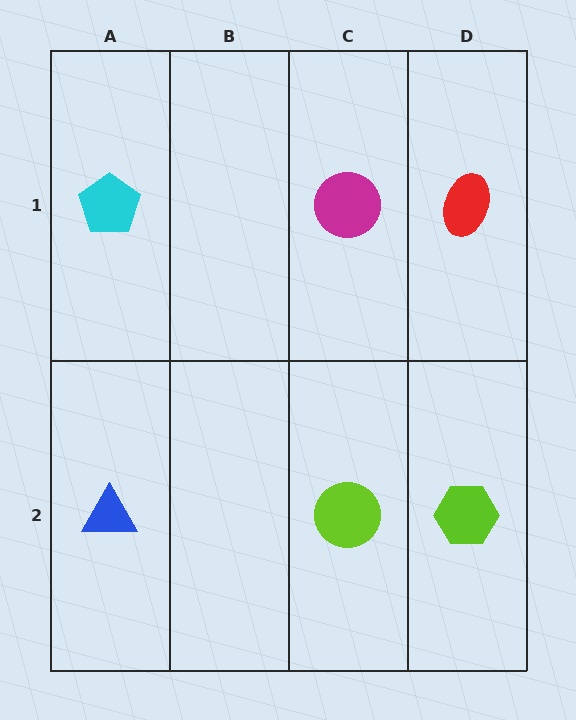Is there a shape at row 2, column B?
No, that cell is empty.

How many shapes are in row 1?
3 shapes.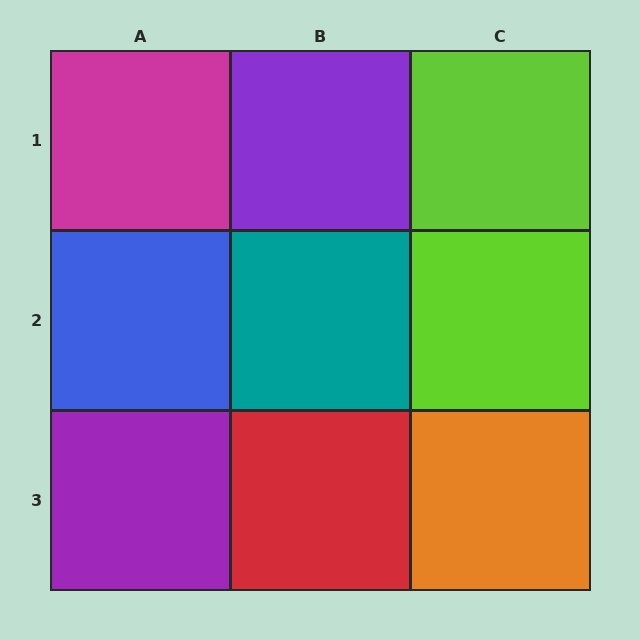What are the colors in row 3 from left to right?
Purple, red, orange.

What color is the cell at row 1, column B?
Purple.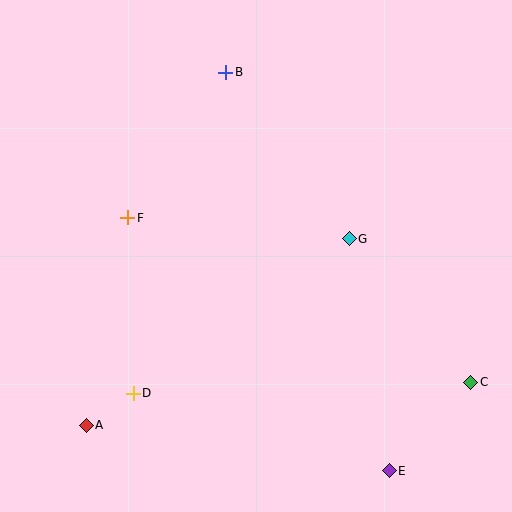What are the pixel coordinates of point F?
Point F is at (128, 218).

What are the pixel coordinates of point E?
Point E is at (389, 471).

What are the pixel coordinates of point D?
Point D is at (133, 393).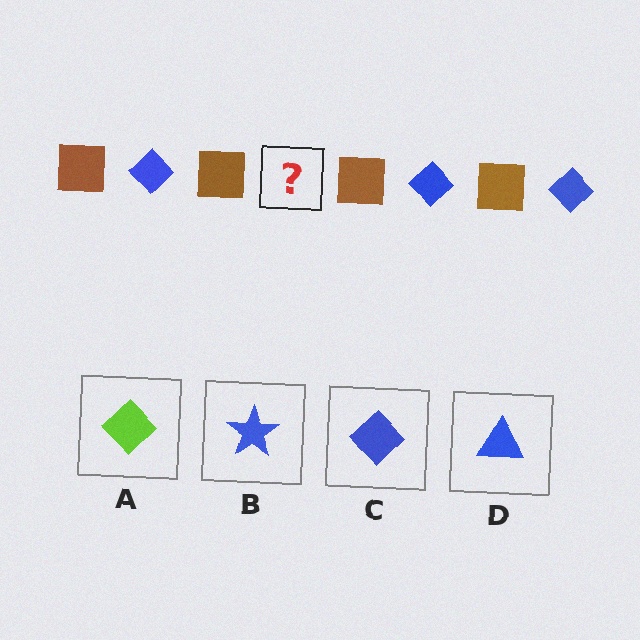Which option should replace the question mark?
Option C.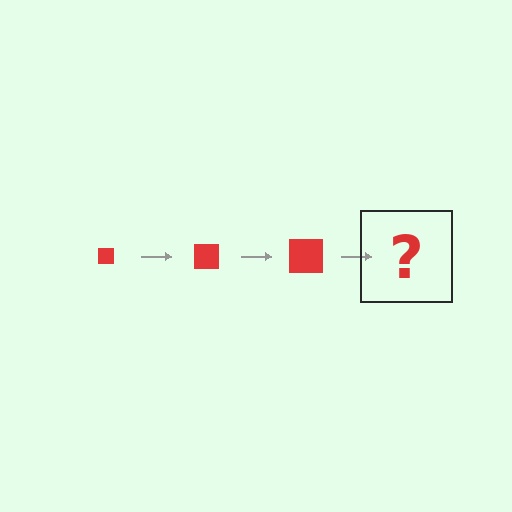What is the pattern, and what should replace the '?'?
The pattern is that the square gets progressively larger each step. The '?' should be a red square, larger than the previous one.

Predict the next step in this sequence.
The next step is a red square, larger than the previous one.